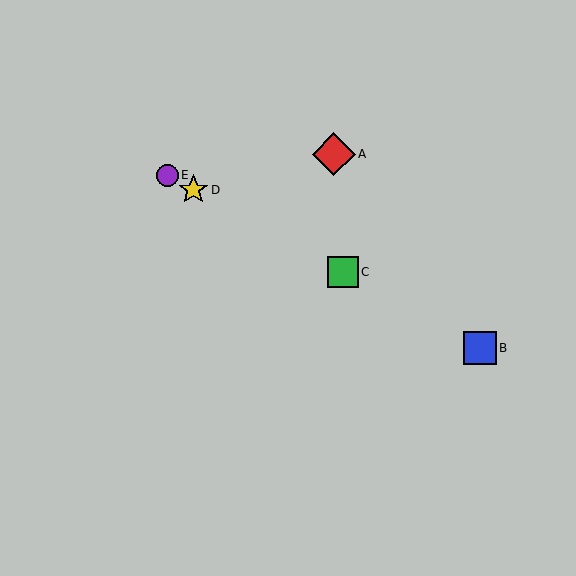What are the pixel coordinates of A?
Object A is at (334, 154).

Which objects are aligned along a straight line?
Objects B, C, D, E are aligned along a straight line.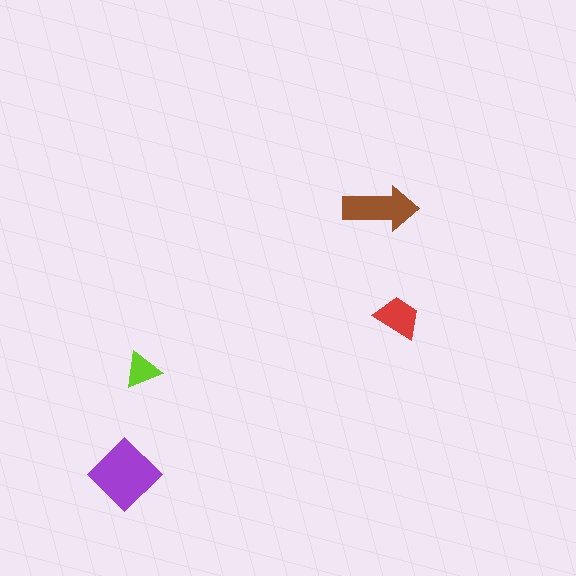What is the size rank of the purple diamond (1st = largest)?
1st.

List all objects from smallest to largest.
The lime triangle, the red trapezoid, the brown arrow, the purple diamond.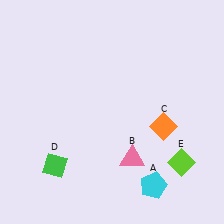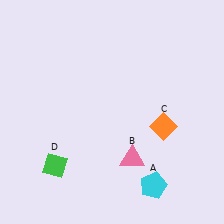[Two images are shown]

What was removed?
The lime diamond (E) was removed in Image 2.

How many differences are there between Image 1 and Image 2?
There is 1 difference between the two images.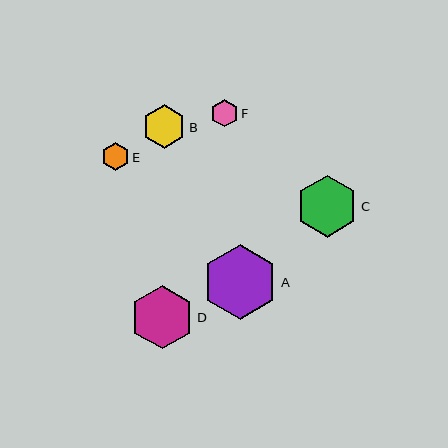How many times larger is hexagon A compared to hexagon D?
Hexagon A is approximately 1.2 times the size of hexagon D.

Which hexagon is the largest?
Hexagon A is the largest with a size of approximately 76 pixels.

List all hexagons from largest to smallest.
From largest to smallest: A, D, C, B, E, F.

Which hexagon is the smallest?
Hexagon F is the smallest with a size of approximately 27 pixels.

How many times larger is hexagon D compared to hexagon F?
Hexagon D is approximately 2.3 times the size of hexagon F.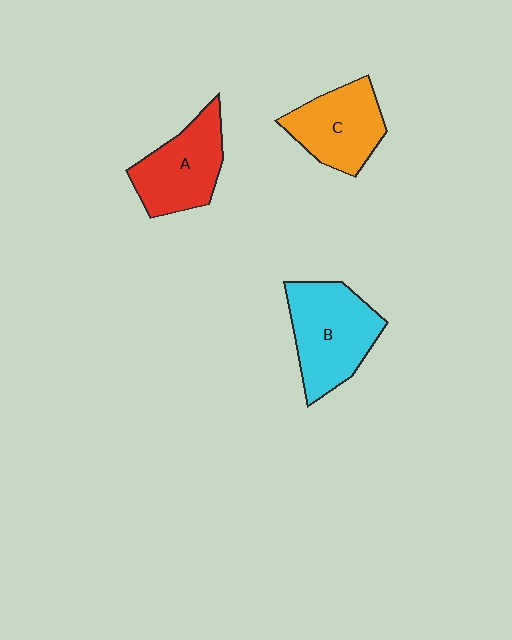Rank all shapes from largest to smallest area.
From largest to smallest: B (cyan), A (red), C (orange).